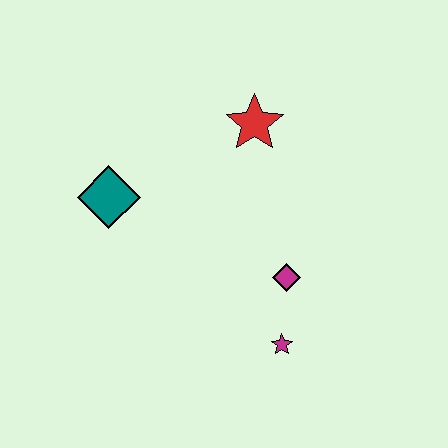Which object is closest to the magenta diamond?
The magenta star is closest to the magenta diamond.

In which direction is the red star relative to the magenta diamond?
The red star is above the magenta diamond.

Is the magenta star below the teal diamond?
Yes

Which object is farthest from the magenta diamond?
The teal diamond is farthest from the magenta diamond.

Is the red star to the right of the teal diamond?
Yes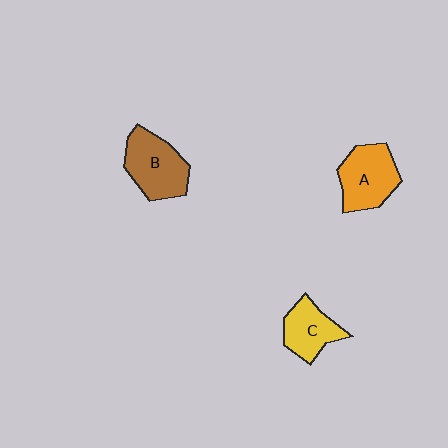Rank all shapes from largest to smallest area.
From largest to smallest: B (brown), A (orange), C (yellow).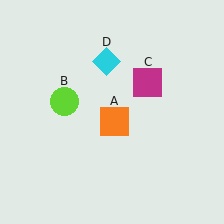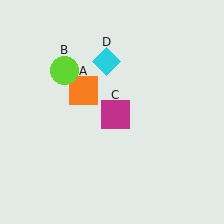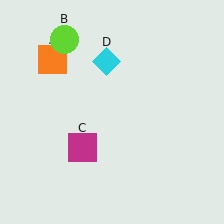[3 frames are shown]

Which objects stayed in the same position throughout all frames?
Cyan diamond (object D) remained stationary.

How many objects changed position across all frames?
3 objects changed position: orange square (object A), lime circle (object B), magenta square (object C).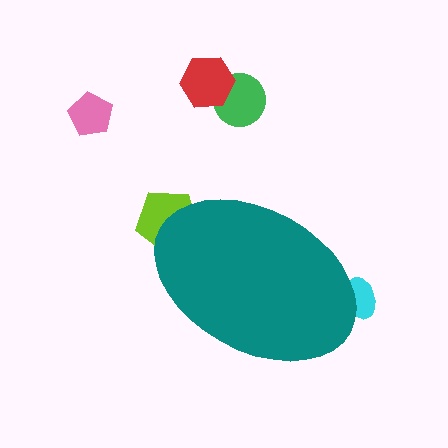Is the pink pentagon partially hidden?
No, the pink pentagon is fully visible.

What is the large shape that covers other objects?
A teal ellipse.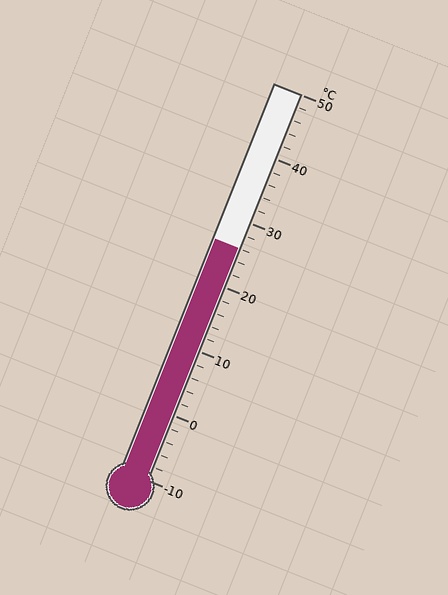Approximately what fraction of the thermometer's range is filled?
The thermometer is filled to approximately 60% of its range.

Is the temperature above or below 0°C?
The temperature is above 0°C.